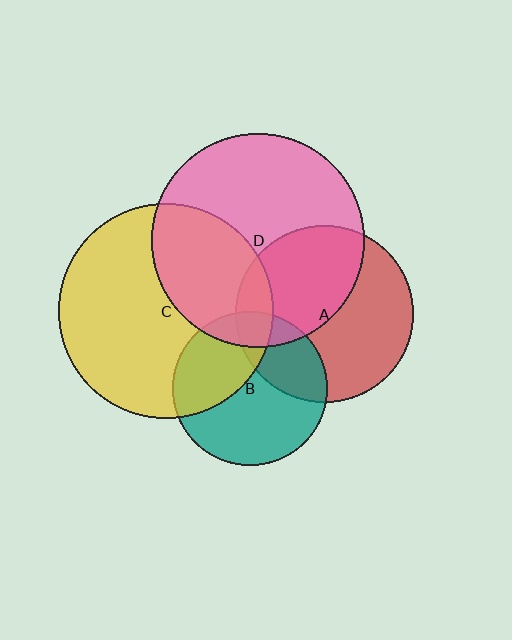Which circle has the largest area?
Circle C (yellow).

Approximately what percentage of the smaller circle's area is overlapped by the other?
Approximately 35%.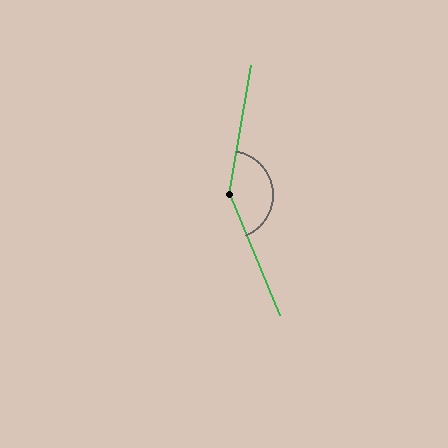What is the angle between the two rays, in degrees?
Approximately 148 degrees.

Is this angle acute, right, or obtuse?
It is obtuse.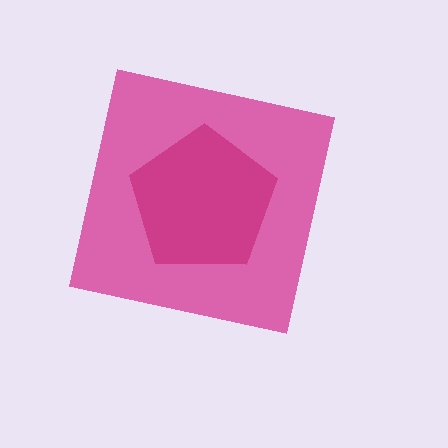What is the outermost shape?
The pink square.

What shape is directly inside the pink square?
The magenta pentagon.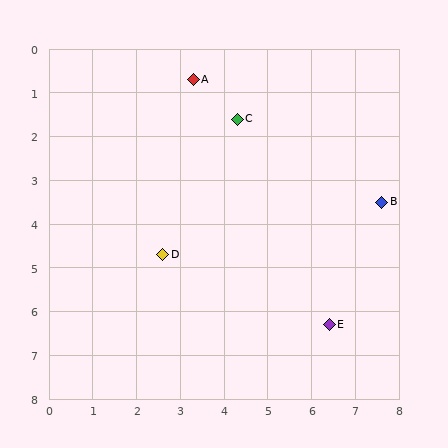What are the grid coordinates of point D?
Point D is at approximately (2.6, 4.7).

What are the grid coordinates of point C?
Point C is at approximately (4.3, 1.6).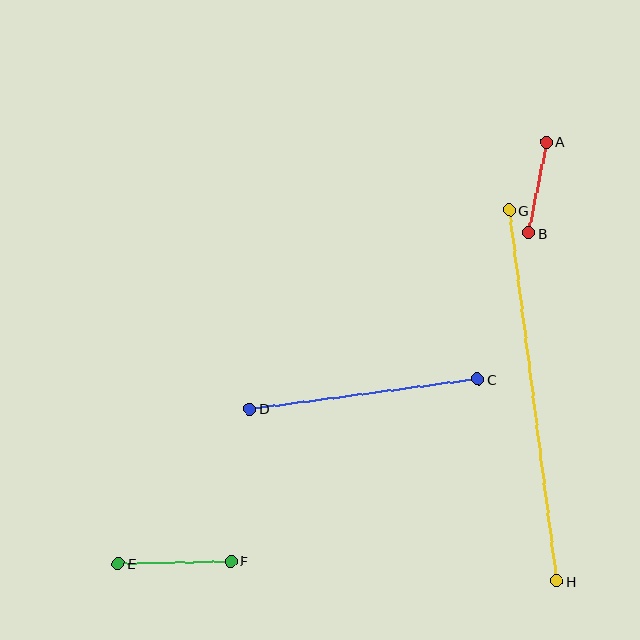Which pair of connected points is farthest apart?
Points G and H are farthest apart.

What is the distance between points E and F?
The distance is approximately 112 pixels.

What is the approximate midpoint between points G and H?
The midpoint is at approximately (533, 396) pixels.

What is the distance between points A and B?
The distance is approximately 93 pixels.